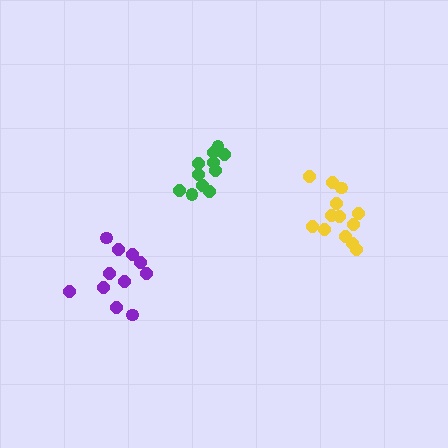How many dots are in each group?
Group 1: 11 dots, Group 2: 13 dots, Group 3: 11 dots (35 total).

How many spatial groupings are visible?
There are 3 spatial groupings.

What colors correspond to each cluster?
The clusters are colored: purple, yellow, green.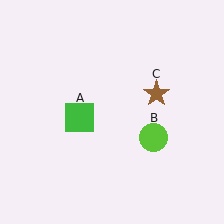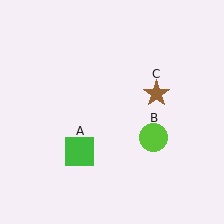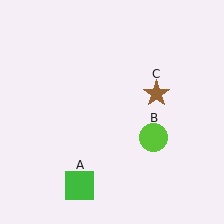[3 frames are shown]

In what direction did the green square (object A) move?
The green square (object A) moved down.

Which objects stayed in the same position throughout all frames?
Lime circle (object B) and brown star (object C) remained stationary.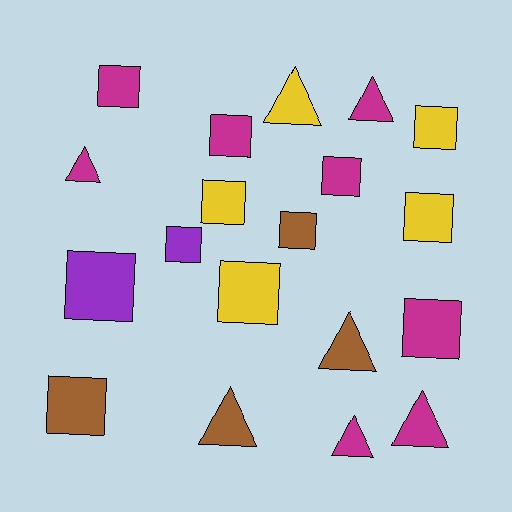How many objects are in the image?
There are 19 objects.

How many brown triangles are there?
There are 2 brown triangles.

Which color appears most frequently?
Magenta, with 8 objects.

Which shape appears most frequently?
Square, with 12 objects.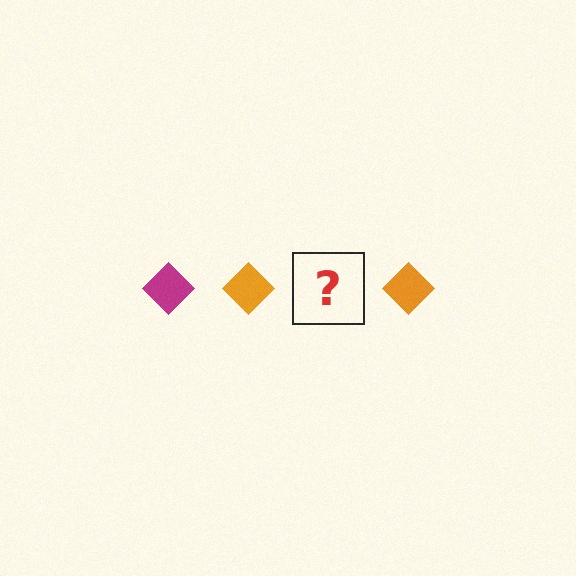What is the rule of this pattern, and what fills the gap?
The rule is that the pattern cycles through magenta, orange diamonds. The gap should be filled with a magenta diamond.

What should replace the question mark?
The question mark should be replaced with a magenta diamond.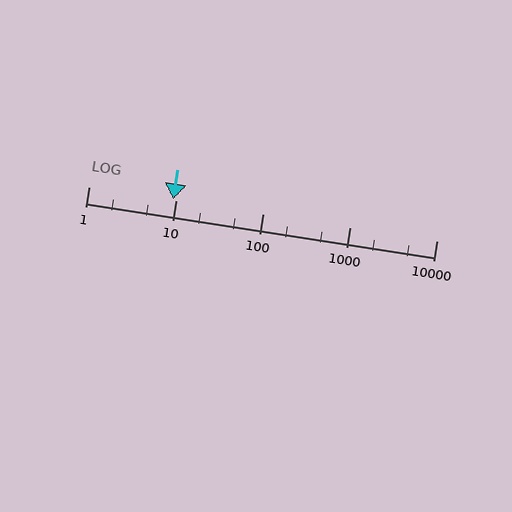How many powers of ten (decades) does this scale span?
The scale spans 4 decades, from 1 to 10000.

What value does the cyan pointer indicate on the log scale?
The pointer indicates approximately 9.4.